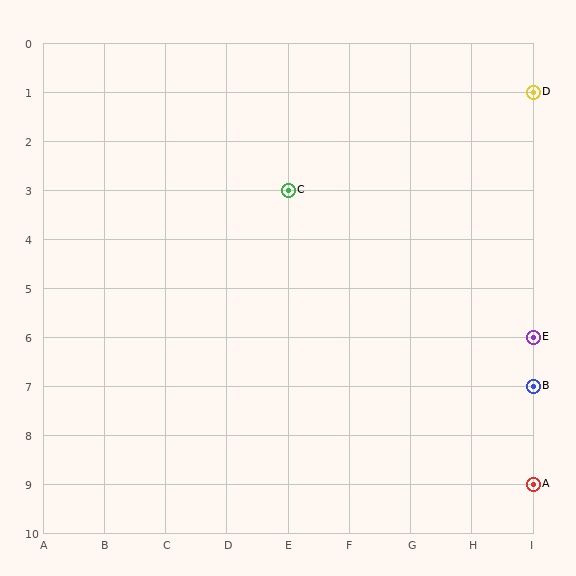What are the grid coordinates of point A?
Point A is at grid coordinates (I, 9).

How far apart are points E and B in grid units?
Points E and B are 1 row apart.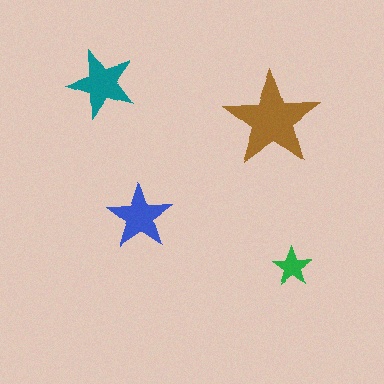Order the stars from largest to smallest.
the brown one, the teal one, the blue one, the green one.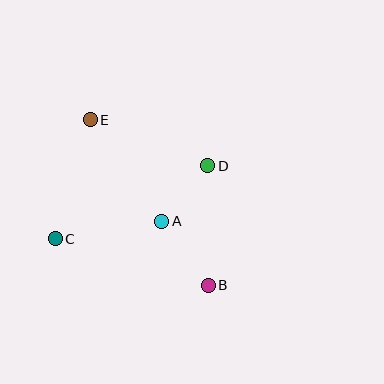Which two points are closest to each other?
Points A and D are closest to each other.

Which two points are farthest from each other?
Points B and E are farthest from each other.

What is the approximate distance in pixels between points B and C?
The distance between B and C is approximately 160 pixels.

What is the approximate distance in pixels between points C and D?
The distance between C and D is approximately 169 pixels.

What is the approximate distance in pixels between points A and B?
The distance between A and B is approximately 79 pixels.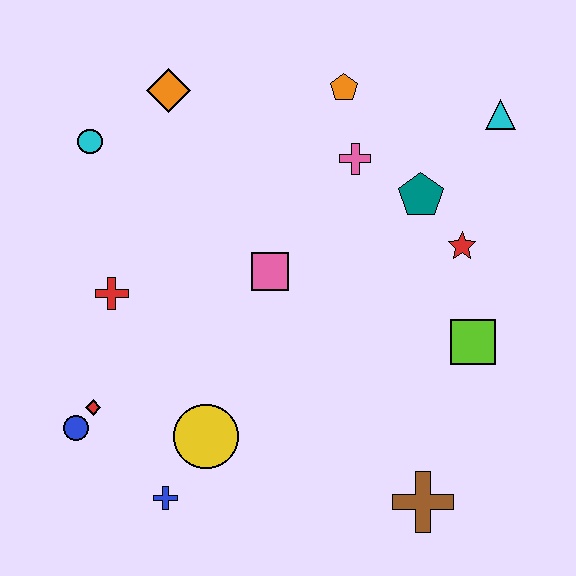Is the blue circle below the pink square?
Yes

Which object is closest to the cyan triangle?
The teal pentagon is closest to the cyan triangle.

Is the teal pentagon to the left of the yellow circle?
No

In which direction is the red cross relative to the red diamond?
The red cross is above the red diamond.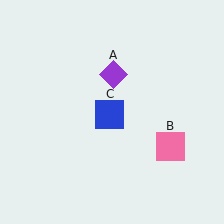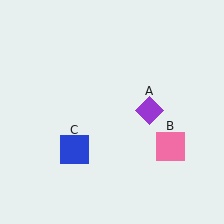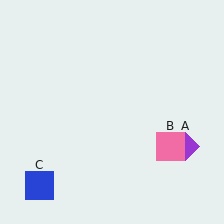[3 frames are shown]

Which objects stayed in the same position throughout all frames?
Pink square (object B) remained stationary.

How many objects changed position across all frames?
2 objects changed position: purple diamond (object A), blue square (object C).